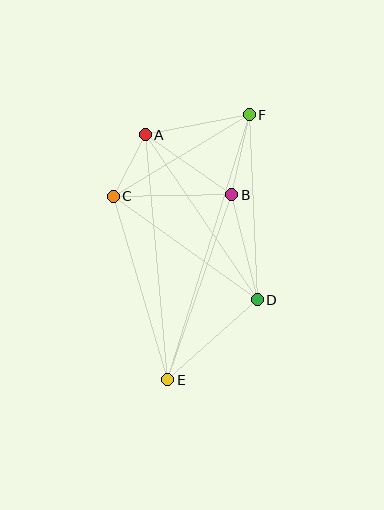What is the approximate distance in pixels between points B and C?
The distance between B and C is approximately 119 pixels.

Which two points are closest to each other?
Points A and C are closest to each other.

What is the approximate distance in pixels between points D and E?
The distance between D and E is approximately 120 pixels.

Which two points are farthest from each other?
Points E and F are farthest from each other.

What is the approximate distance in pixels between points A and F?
The distance between A and F is approximately 106 pixels.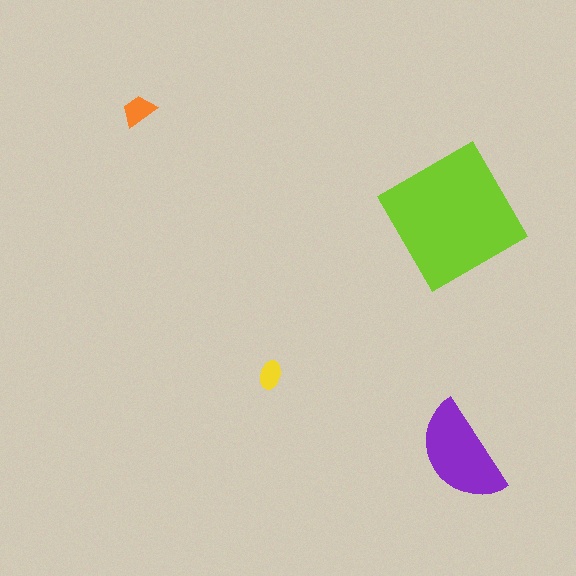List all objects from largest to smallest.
The lime square, the purple semicircle, the orange trapezoid, the yellow ellipse.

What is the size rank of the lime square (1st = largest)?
1st.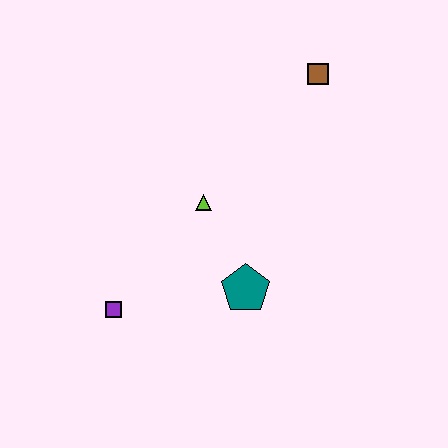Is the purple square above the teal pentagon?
No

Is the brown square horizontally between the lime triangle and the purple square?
No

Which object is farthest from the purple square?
The brown square is farthest from the purple square.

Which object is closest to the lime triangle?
The teal pentagon is closest to the lime triangle.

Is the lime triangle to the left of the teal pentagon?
Yes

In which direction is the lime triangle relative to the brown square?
The lime triangle is below the brown square.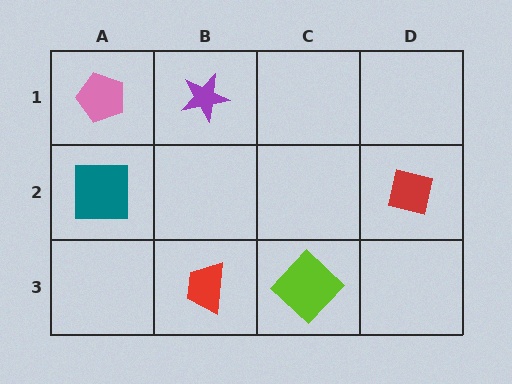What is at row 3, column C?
A lime diamond.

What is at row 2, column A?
A teal square.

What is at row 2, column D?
A red square.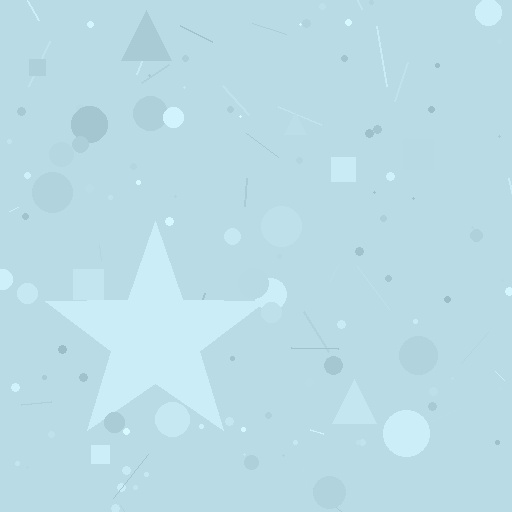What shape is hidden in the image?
A star is hidden in the image.